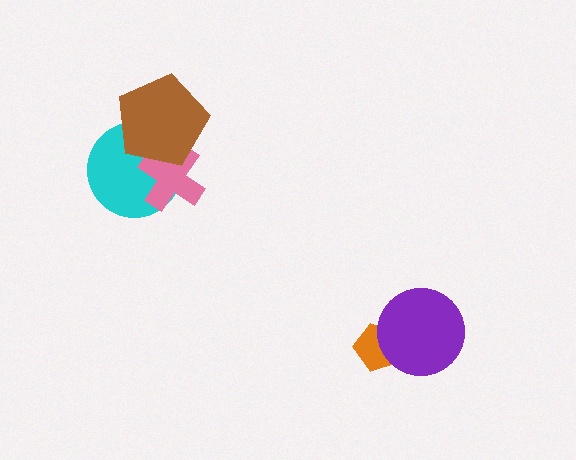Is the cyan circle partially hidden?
Yes, it is partially covered by another shape.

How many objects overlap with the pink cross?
2 objects overlap with the pink cross.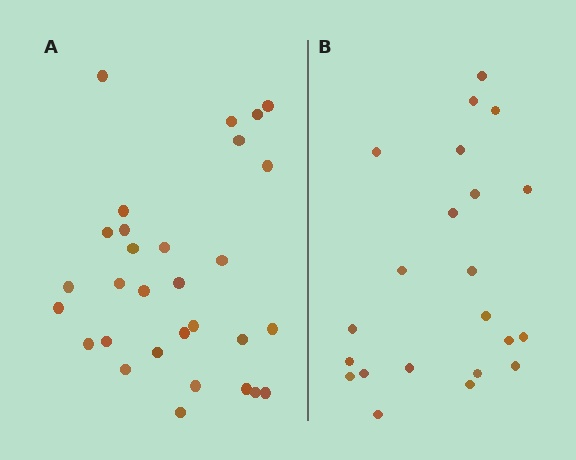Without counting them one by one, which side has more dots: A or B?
Region A (the left region) has more dots.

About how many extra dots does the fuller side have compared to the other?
Region A has roughly 8 or so more dots than region B.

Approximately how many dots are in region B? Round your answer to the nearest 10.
About 20 dots. (The exact count is 22, which rounds to 20.)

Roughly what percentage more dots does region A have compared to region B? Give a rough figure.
About 35% more.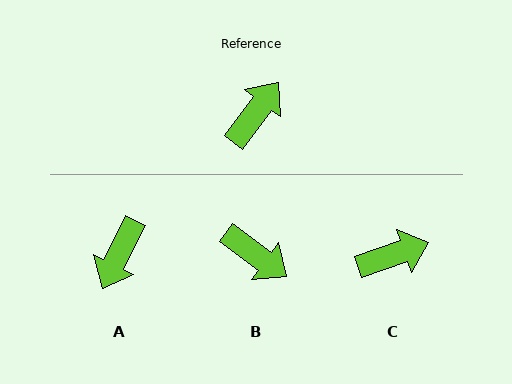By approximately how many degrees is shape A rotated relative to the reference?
Approximately 170 degrees clockwise.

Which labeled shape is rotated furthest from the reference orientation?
A, about 170 degrees away.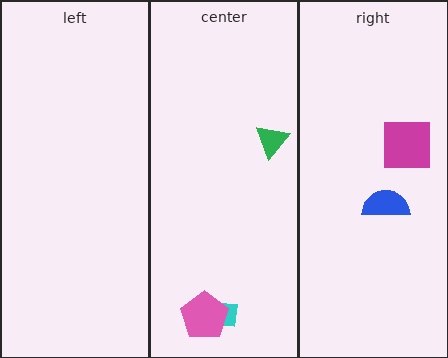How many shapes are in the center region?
3.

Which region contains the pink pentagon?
The center region.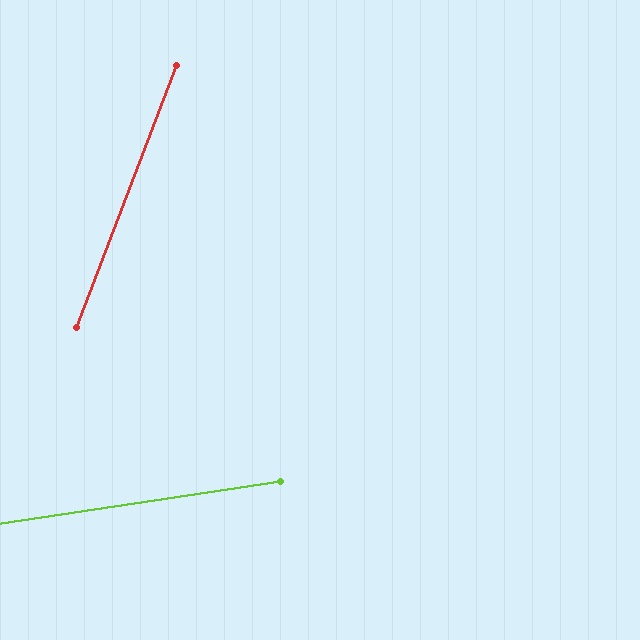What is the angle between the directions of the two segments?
Approximately 61 degrees.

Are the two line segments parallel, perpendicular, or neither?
Neither parallel nor perpendicular — they differ by about 61°.